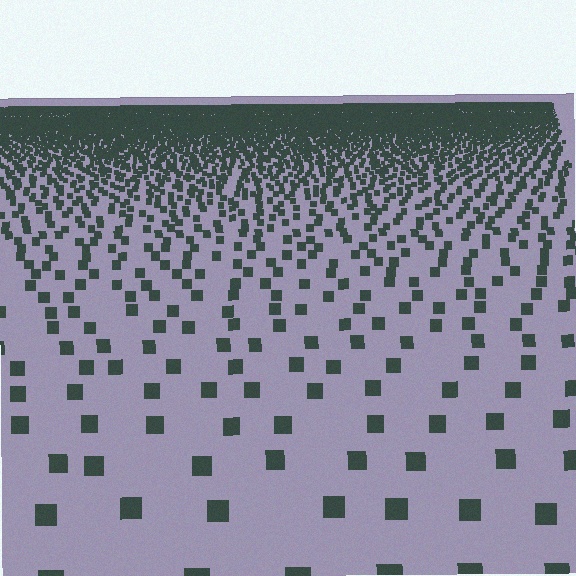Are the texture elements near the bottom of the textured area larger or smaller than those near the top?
Larger. Near the bottom, elements are closer to the viewer and appear at a bigger on-screen size.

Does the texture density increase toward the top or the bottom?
Density increases toward the top.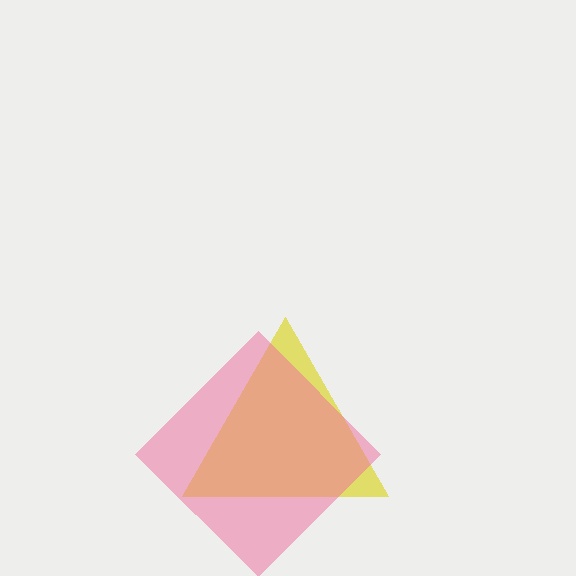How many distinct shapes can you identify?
There are 2 distinct shapes: a yellow triangle, a pink diamond.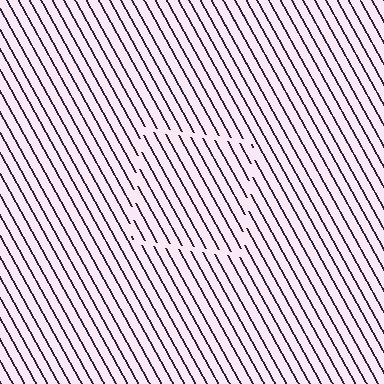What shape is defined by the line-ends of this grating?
An illusory square. The interior of the shape contains the same grating, shifted by half a period — the contour is defined by the phase discontinuity where line-ends from the inner and outer gratings abut.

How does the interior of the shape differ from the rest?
The interior of the shape contains the same grating, shifted by half a period — the contour is defined by the phase discontinuity where line-ends from the inner and outer gratings abut.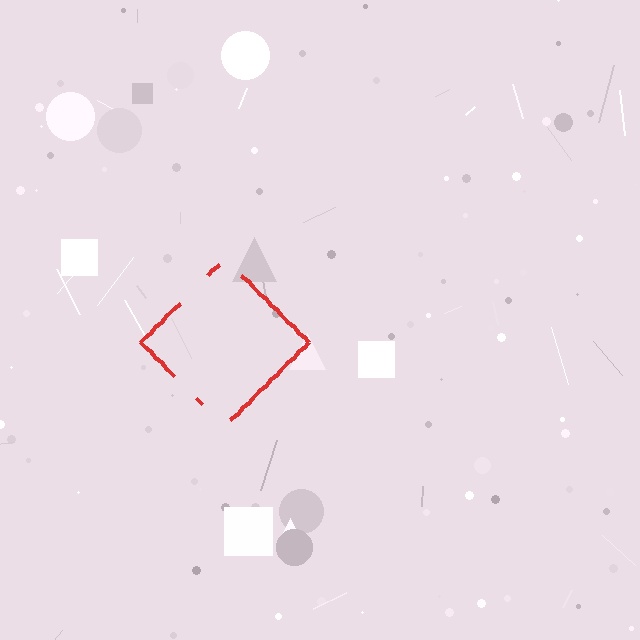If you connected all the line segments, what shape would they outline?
They would outline a diamond.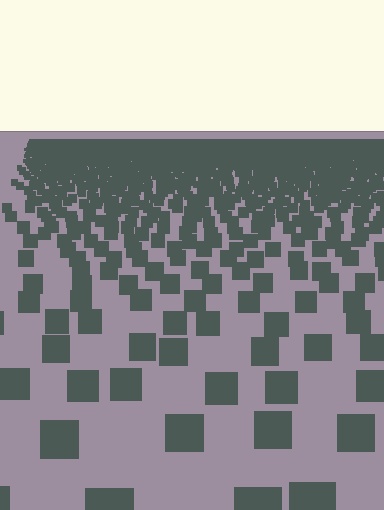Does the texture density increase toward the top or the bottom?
Density increases toward the top.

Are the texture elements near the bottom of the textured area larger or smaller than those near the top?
Larger. Near the bottom, elements are closer to the viewer and appear at a bigger on-screen size.